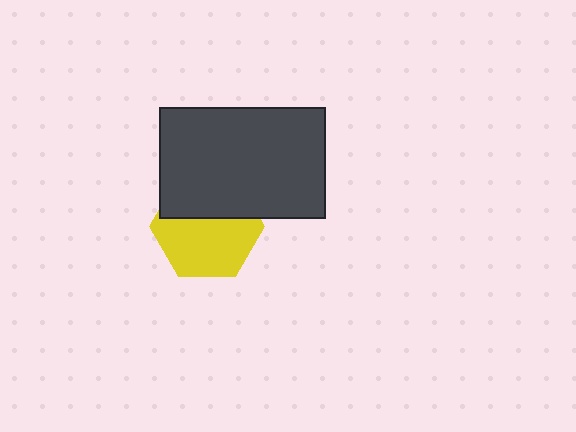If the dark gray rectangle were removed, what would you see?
You would see the complete yellow hexagon.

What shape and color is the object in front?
The object in front is a dark gray rectangle.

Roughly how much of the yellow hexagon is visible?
About half of it is visible (roughly 59%).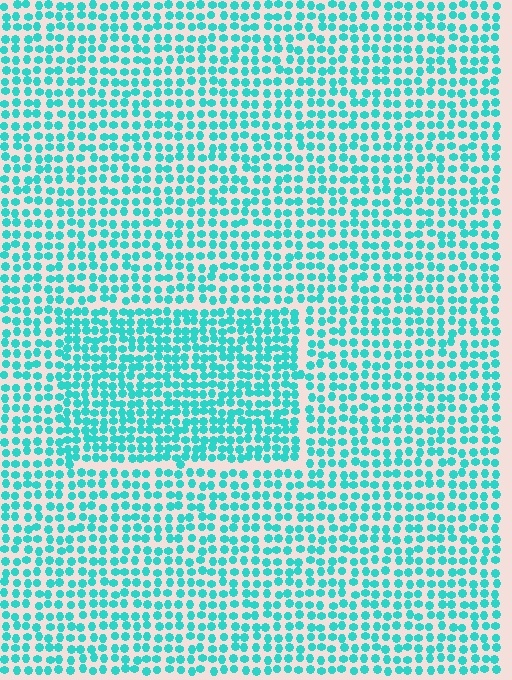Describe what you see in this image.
The image contains small cyan elements arranged at two different densities. A rectangle-shaped region is visible where the elements are more densely packed than the surrounding area.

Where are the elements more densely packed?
The elements are more densely packed inside the rectangle boundary.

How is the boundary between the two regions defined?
The boundary is defined by a change in element density (approximately 1.4x ratio). All elements are the same color, size, and shape.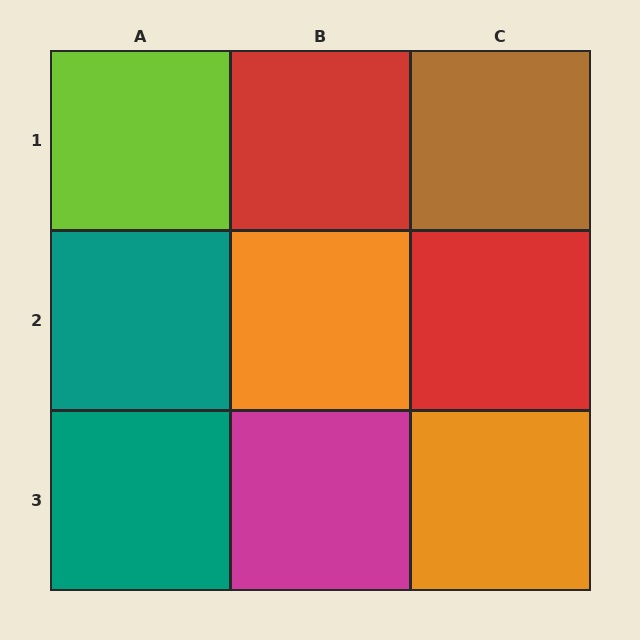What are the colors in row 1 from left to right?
Lime, red, brown.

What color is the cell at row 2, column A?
Teal.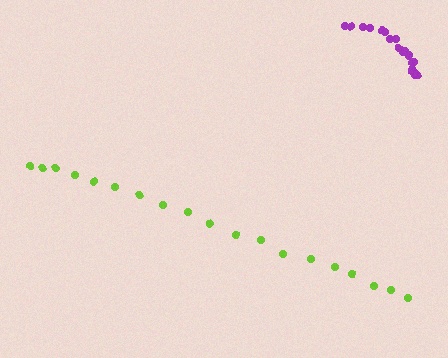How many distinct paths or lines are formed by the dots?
There are 2 distinct paths.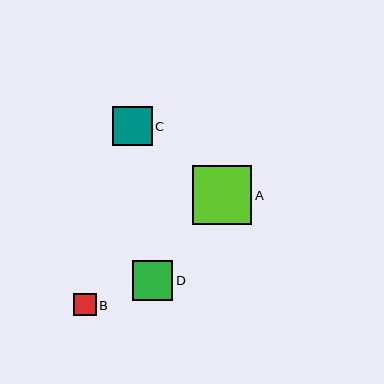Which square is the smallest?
Square B is the smallest with a size of approximately 22 pixels.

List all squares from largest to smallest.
From largest to smallest: A, D, C, B.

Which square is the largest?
Square A is the largest with a size of approximately 59 pixels.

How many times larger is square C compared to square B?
Square C is approximately 1.8 times the size of square B.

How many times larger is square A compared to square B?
Square A is approximately 2.6 times the size of square B.